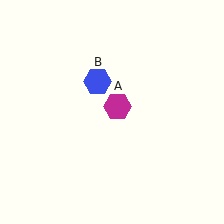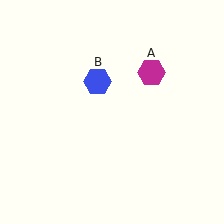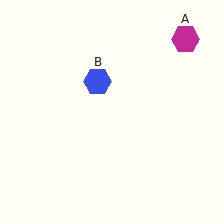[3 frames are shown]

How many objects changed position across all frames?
1 object changed position: magenta hexagon (object A).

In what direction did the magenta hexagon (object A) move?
The magenta hexagon (object A) moved up and to the right.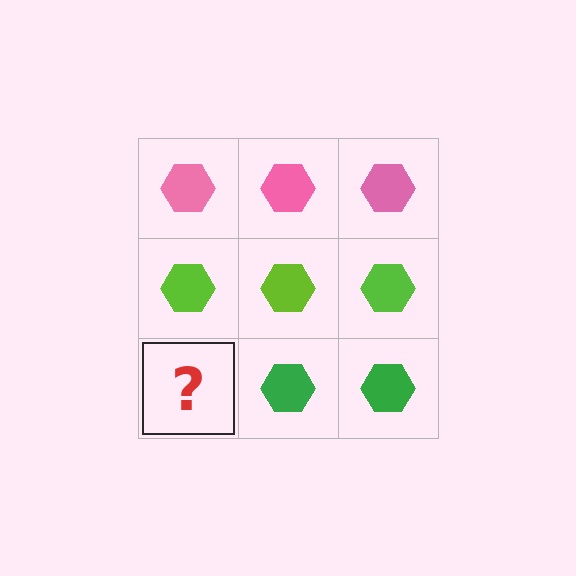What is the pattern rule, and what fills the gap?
The rule is that each row has a consistent color. The gap should be filled with a green hexagon.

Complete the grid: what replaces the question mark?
The question mark should be replaced with a green hexagon.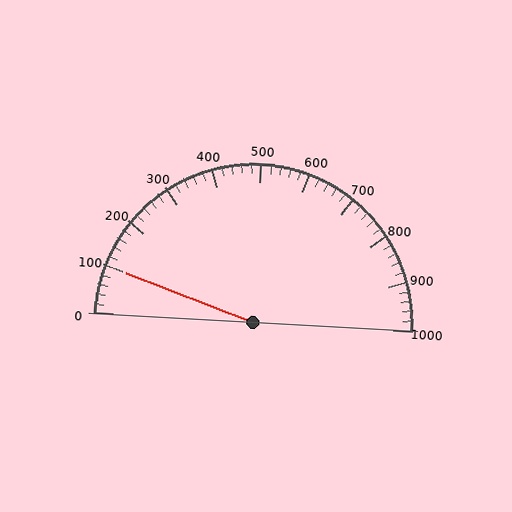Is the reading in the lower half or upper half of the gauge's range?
The reading is in the lower half of the range (0 to 1000).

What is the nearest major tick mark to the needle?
The nearest major tick mark is 100.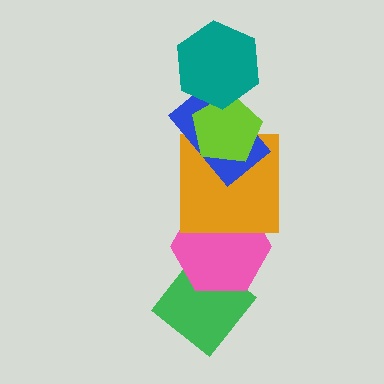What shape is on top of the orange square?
The blue rectangle is on top of the orange square.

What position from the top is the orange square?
The orange square is 4th from the top.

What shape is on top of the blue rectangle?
The lime pentagon is on top of the blue rectangle.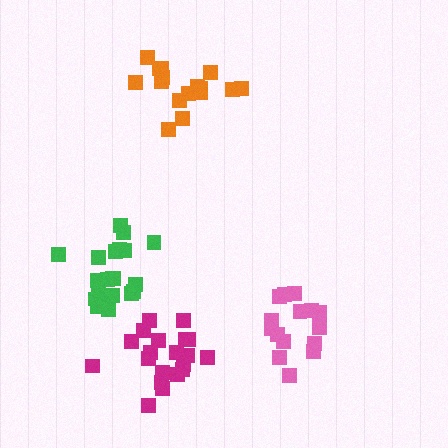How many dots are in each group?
Group 1: 16 dots, Group 2: 20 dots, Group 3: 15 dots, Group 4: 20 dots (71 total).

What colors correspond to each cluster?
The clusters are colored: orange, green, pink, magenta.